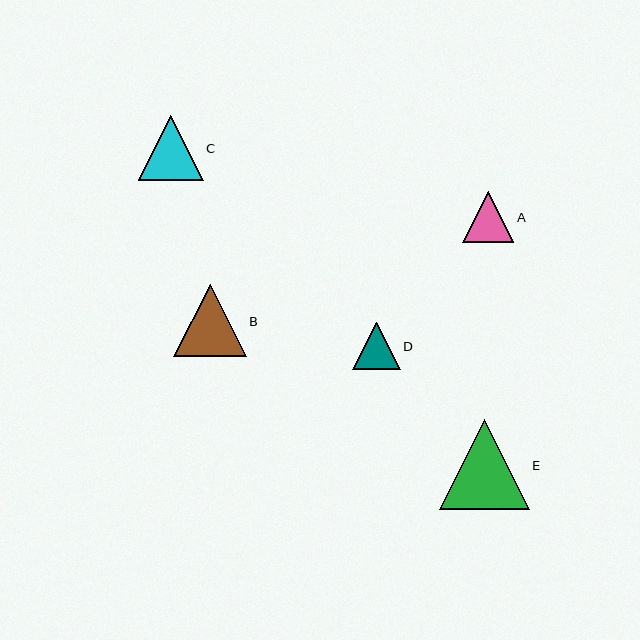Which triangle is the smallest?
Triangle D is the smallest with a size of approximately 48 pixels.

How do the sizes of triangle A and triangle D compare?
Triangle A and triangle D are approximately the same size.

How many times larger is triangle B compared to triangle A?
Triangle B is approximately 1.4 times the size of triangle A.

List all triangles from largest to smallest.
From largest to smallest: E, B, C, A, D.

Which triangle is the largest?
Triangle E is the largest with a size of approximately 90 pixels.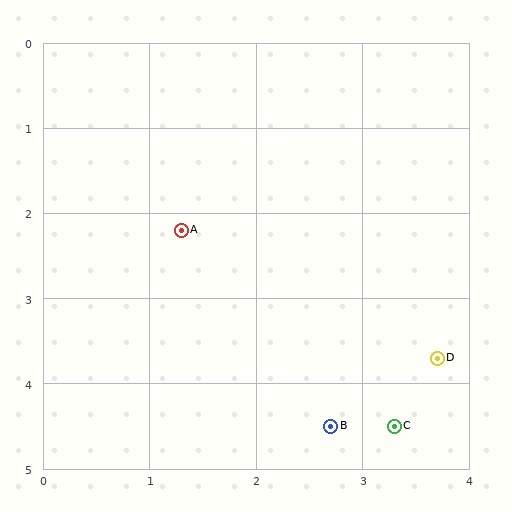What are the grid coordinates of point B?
Point B is at approximately (2.7, 4.5).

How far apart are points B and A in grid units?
Points B and A are about 2.7 grid units apart.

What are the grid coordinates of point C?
Point C is at approximately (3.3, 4.5).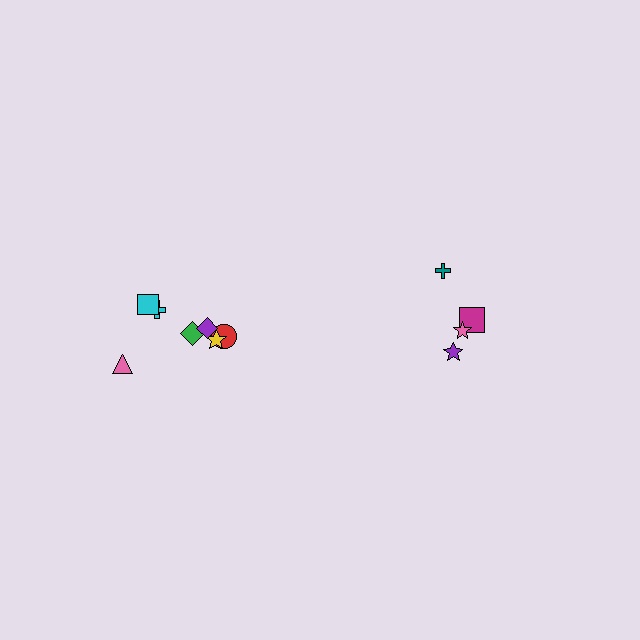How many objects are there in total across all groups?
There are 11 objects.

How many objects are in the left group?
There are 7 objects.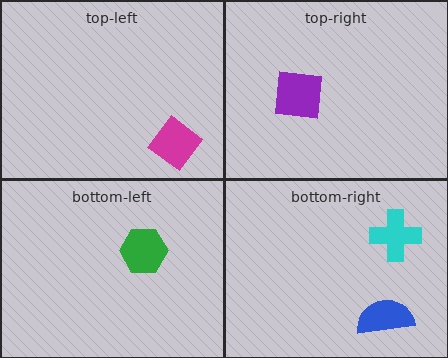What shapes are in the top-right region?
The purple square.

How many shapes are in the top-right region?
1.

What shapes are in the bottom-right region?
The blue semicircle, the cyan cross.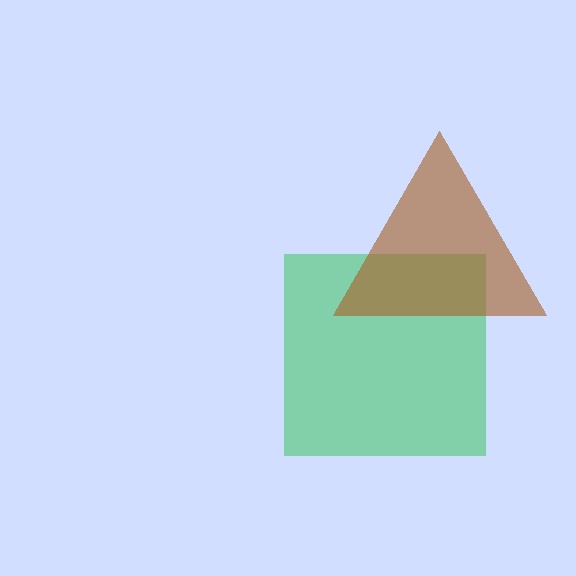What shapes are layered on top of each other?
The layered shapes are: a green square, a brown triangle.